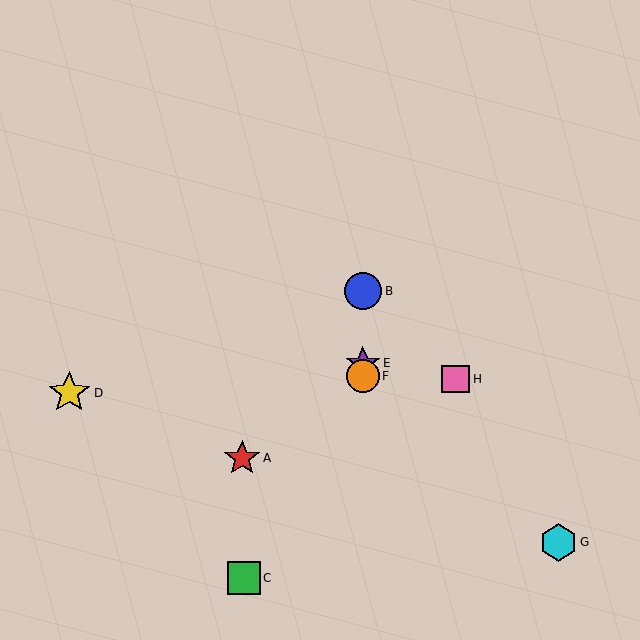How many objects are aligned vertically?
3 objects (B, E, F) are aligned vertically.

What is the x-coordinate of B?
Object B is at x≈363.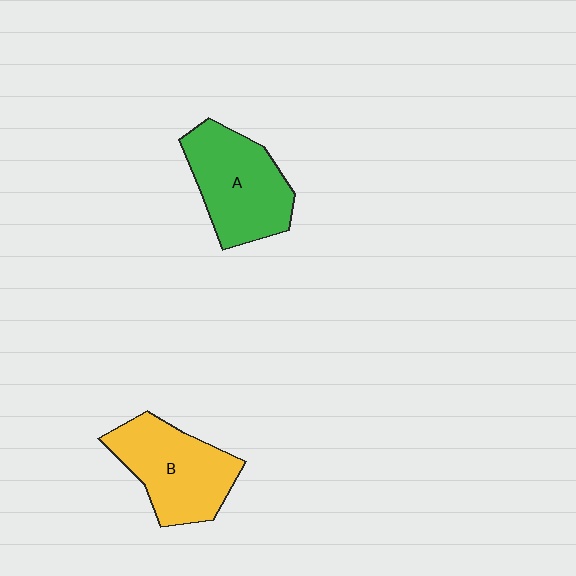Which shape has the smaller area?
Shape B (yellow).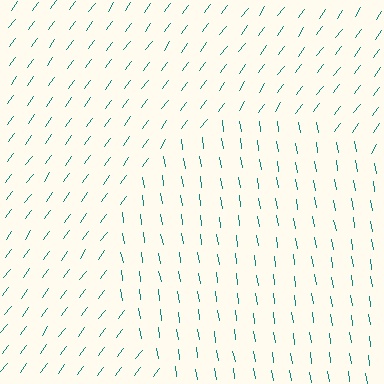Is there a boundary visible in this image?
Yes, there is a texture boundary formed by a change in line orientation.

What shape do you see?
I see a circle.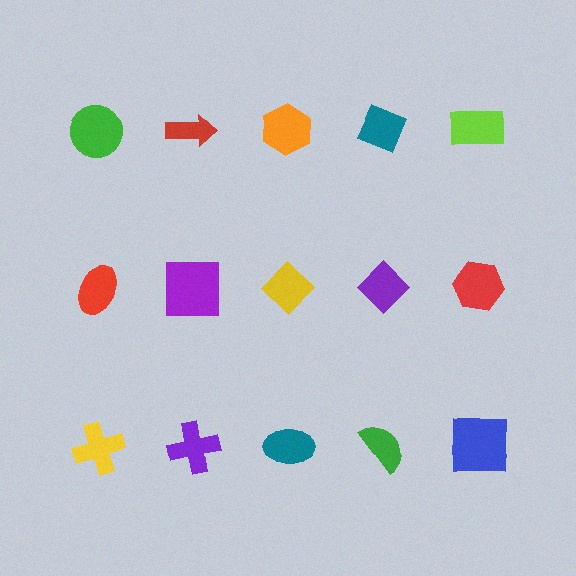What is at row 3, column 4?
A green semicircle.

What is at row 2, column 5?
A red hexagon.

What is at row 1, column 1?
A green circle.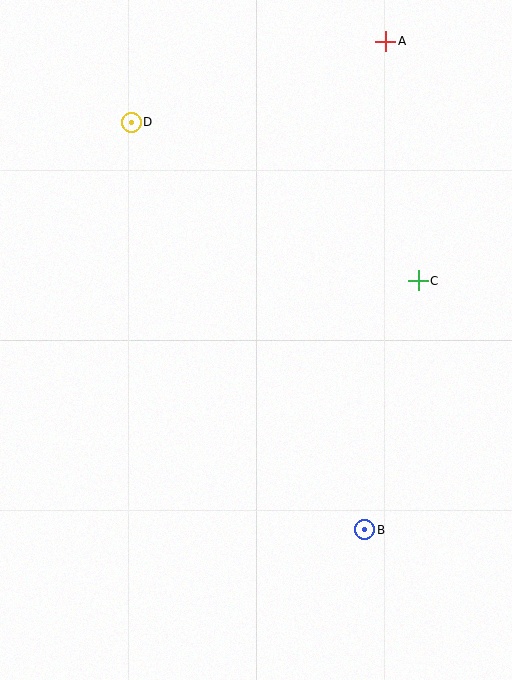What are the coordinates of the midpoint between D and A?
The midpoint between D and A is at (258, 82).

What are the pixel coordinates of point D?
Point D is at (131, 122).